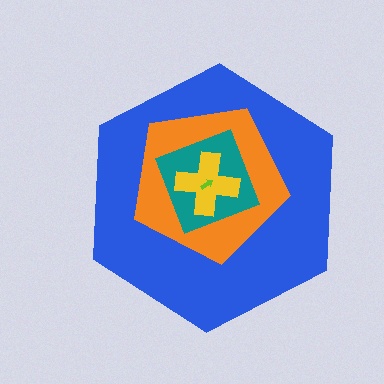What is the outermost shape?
The blue hexagon.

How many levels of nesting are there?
5.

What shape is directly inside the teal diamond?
The yellow cross.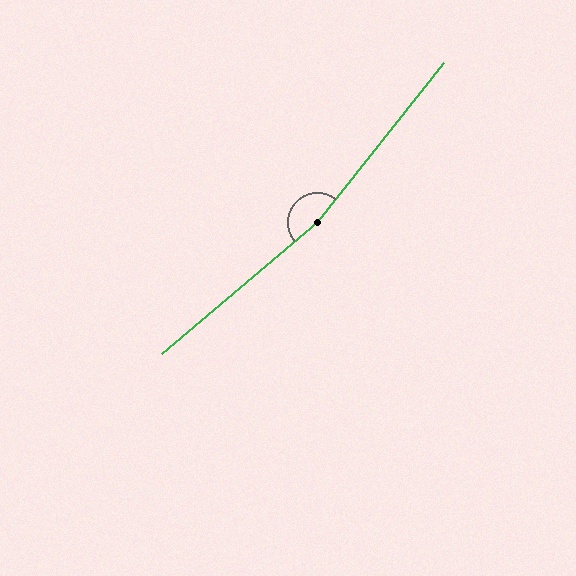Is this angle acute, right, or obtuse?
It is obtuse.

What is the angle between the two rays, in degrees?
Approximately 169 degrees.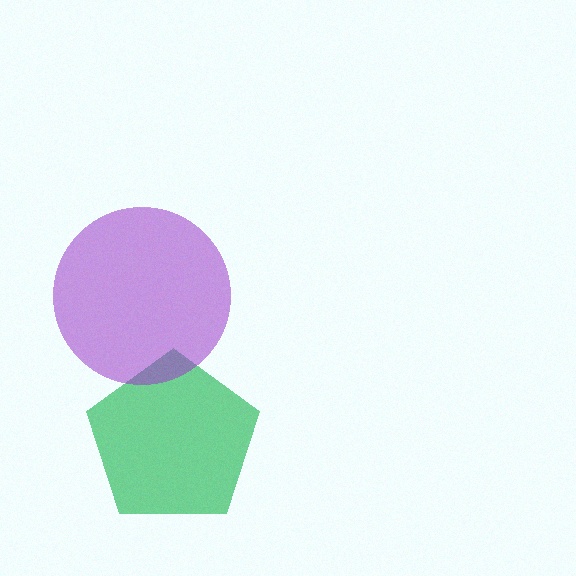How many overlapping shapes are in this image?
There are 2 overlapping shapes in the image.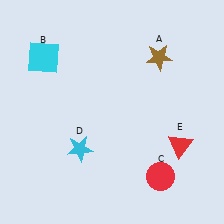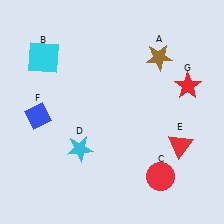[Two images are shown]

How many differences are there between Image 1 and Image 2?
There are 2 differences between the two images.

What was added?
A blue diamond (F), a red star (G) were added in Image 2.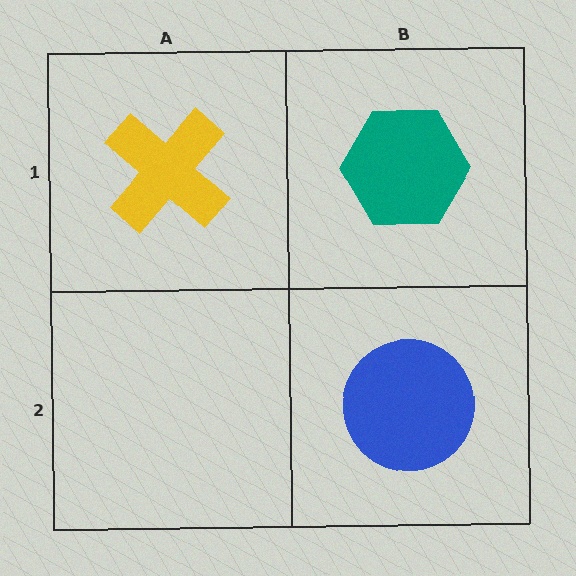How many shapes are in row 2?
1 shape.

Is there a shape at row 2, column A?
No, that cell is empty.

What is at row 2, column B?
A blue circle.